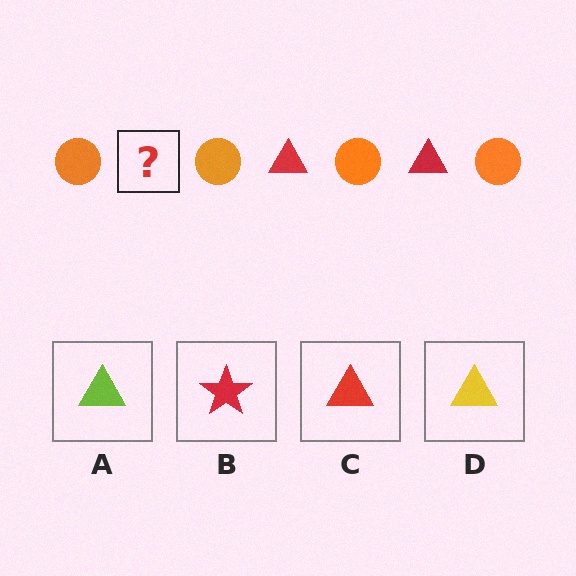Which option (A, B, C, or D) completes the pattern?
C.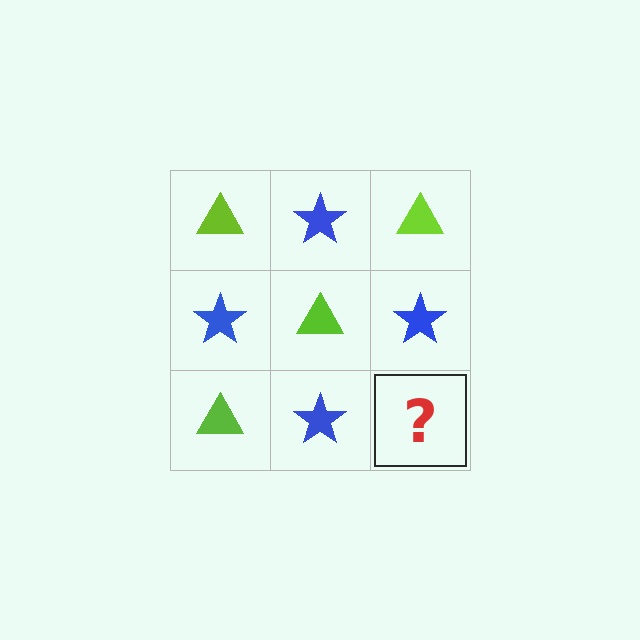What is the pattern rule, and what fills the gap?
The rule is that it alternates lime triangle and blue star in a checkerboard pattern. The gap should be filled with a lime triangle.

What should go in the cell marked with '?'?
The missing cell should contain a lime triangle.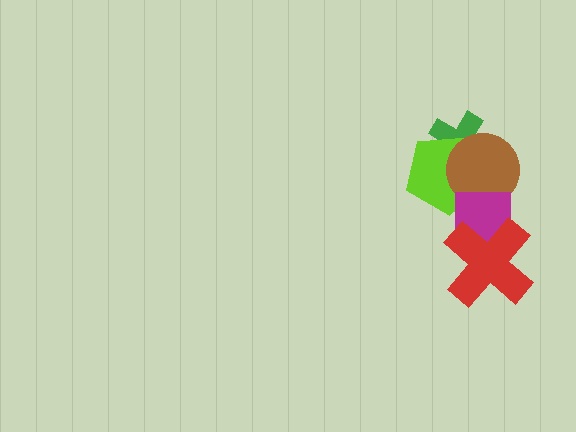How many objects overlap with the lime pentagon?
3 objects overlap with the lime pentagon.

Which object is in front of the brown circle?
The magenta square is in front of the brown circle.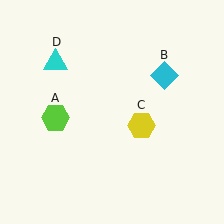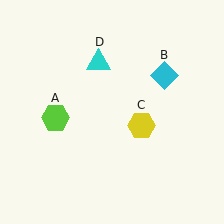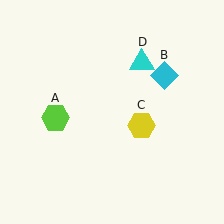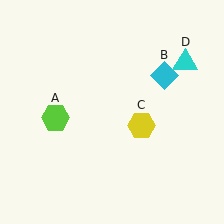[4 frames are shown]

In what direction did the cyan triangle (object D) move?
The cyan triangle (object D) moved right.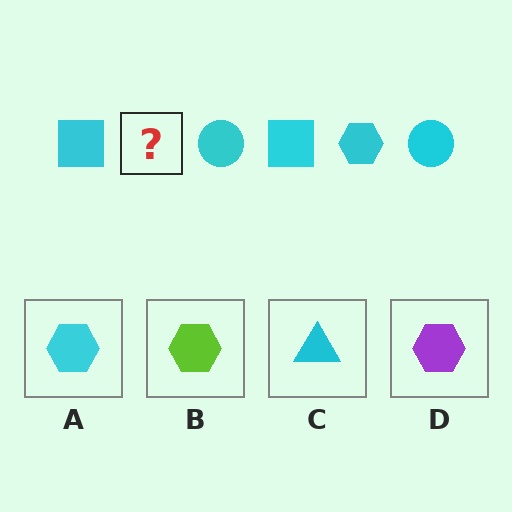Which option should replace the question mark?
Option A.